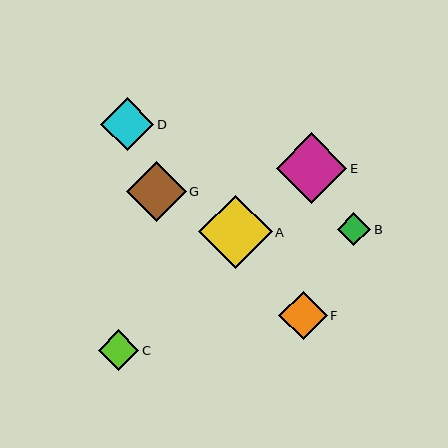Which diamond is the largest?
Diamond A is the largest with a size of approximately 73 pixels.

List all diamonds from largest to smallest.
From largest to smallest: A, E, G, D, F, C, B.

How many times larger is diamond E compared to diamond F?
Diamond E is approximately 1.5 times the size of diamond F.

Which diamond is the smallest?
Diamond B is the smallest with a size of approximately 33 pixels.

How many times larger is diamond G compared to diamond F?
Diamond G is approximately 1.2 times the size of diamond F.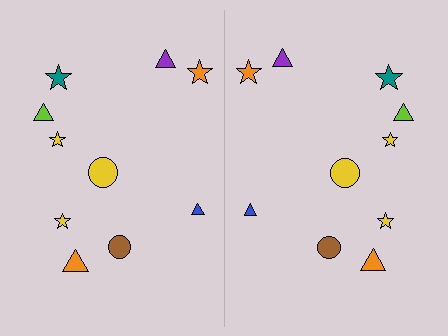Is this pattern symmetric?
Yes, this pattern has bilateral (reflection) symmetry.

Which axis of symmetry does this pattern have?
The pattern has a vertical axis of symmetry running through the center of the image.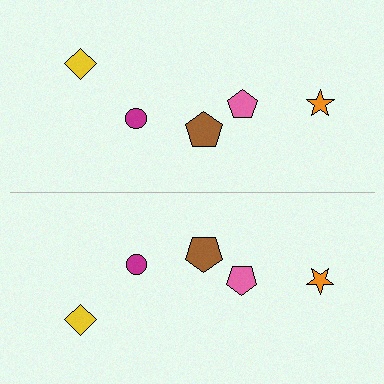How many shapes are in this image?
There are 10 shapes in this image.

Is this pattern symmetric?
Yes, this pattern has bilateral (reflection) symmetry.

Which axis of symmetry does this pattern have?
The pattern has a horizontal axis of symmetry running through the center of the image.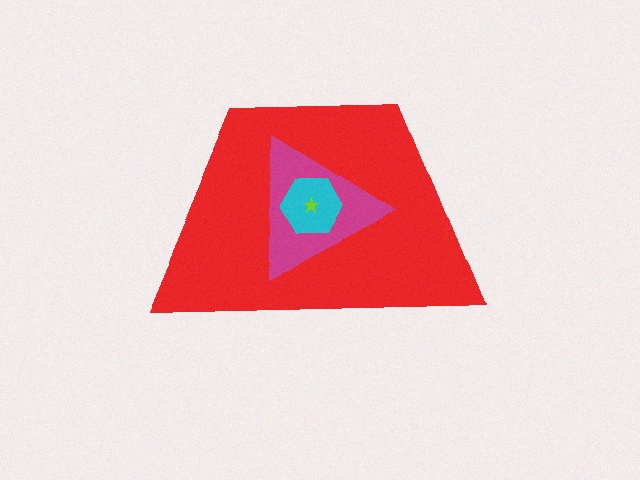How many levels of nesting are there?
4.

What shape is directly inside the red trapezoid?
The magenta triangle.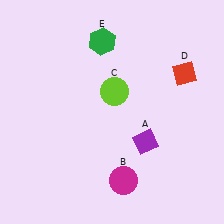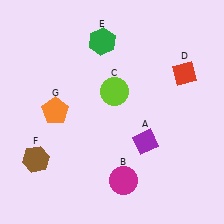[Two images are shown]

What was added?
A brown hexagon (F), an orange pentagon (G) were added in Image 2.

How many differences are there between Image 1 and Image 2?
There are 2 differences between the two images.